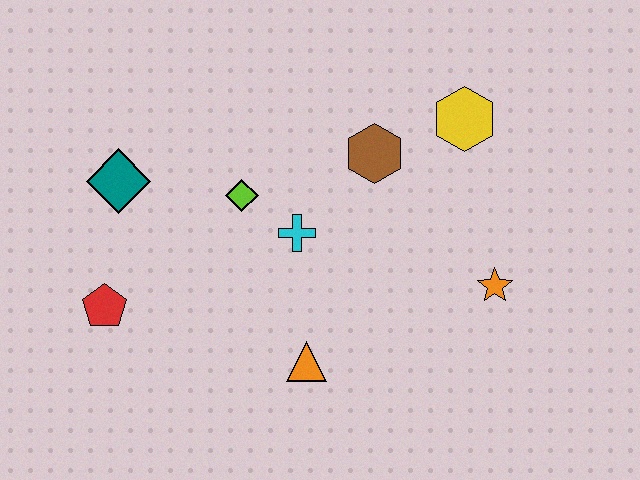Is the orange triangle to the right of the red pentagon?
Yes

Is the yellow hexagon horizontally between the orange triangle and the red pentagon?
No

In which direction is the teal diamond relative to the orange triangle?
The teal diamond is to the left of the orange triangle.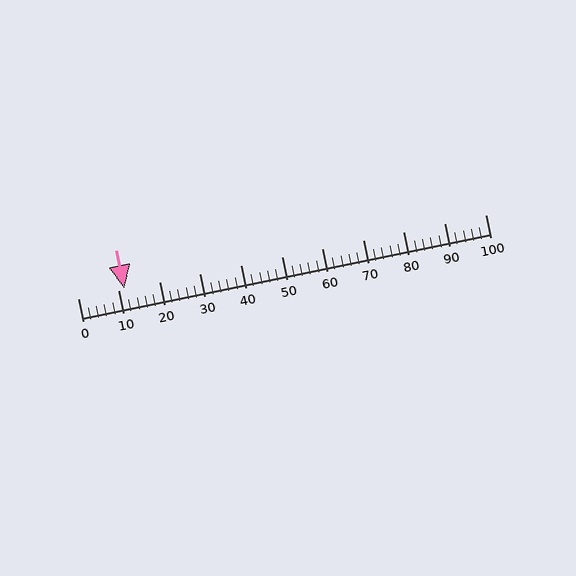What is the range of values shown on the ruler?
The ruler shows values from 0 to 100.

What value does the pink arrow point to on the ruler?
The pink arrow points to approximately 11.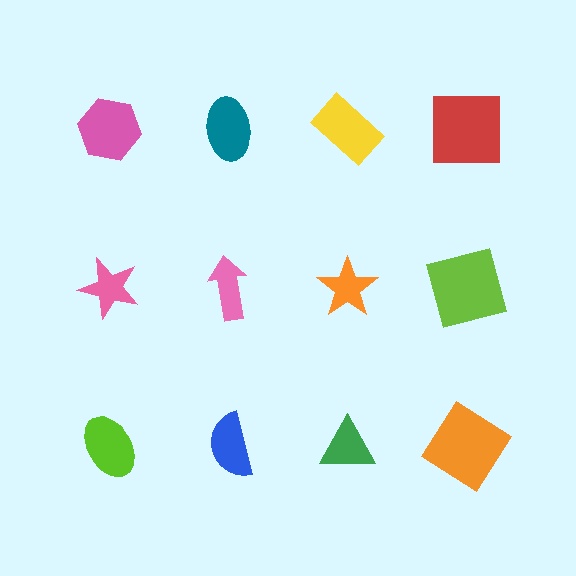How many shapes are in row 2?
4 shapes.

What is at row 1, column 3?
A yellow rectangle.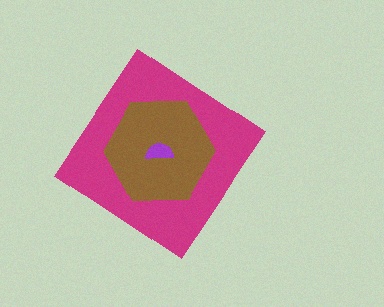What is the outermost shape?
The magenta diamond.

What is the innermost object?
The purple semicircle.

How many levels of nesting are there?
3.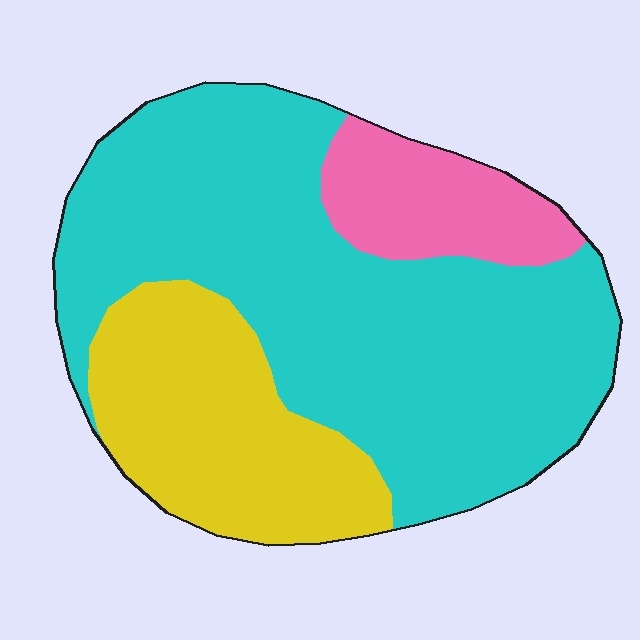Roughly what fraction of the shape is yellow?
Yellow takes up between a sixth and a third of the shape.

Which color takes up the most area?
Cyan, at roughly 60%.